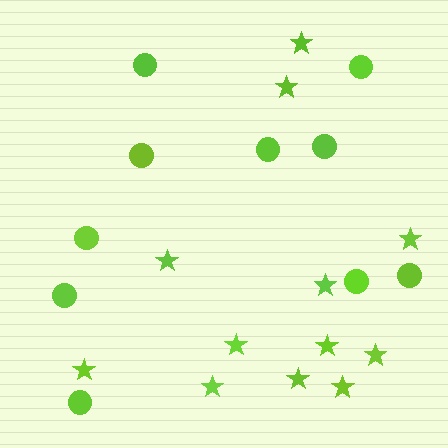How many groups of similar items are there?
There are 2 groups: one group of circles (10) and one group of stars (12).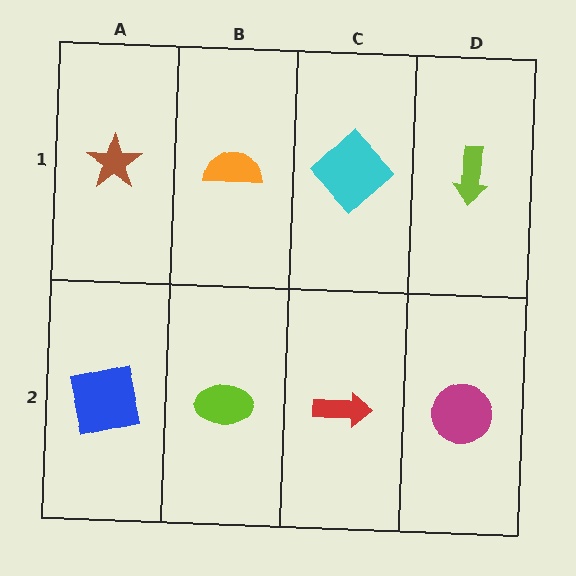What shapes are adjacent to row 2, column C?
A cyan diamond (row 1, column C), a lime ellipse (row 2, column B), a magenta circle (row 2, column D).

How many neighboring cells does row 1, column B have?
3.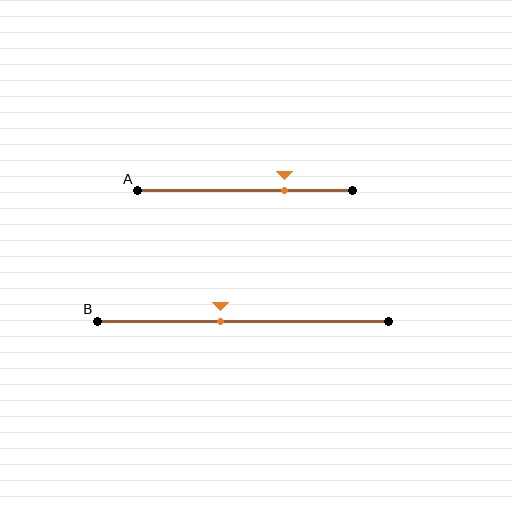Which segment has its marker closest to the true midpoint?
Segment B has its marker closest to the true midpoint.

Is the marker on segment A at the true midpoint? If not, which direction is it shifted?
No, the marker on segment A is shifted to the right by about 18% of the segment length.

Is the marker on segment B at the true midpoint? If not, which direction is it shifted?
No, the marker on segment B is shifted to the left by about 8% of the segment length.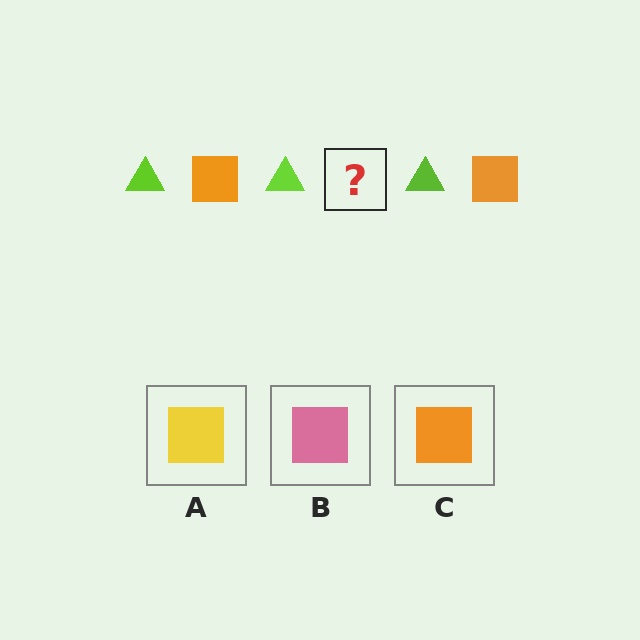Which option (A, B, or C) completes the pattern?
C.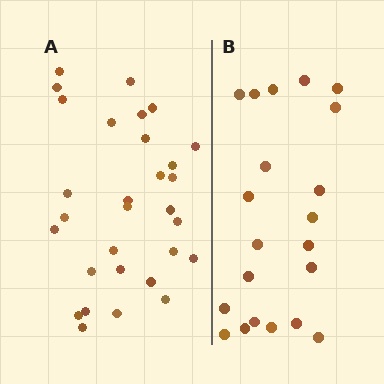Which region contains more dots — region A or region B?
Region A (the left region) has more dots.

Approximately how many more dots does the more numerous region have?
Region A has roughly 8 or so more dots than region B.